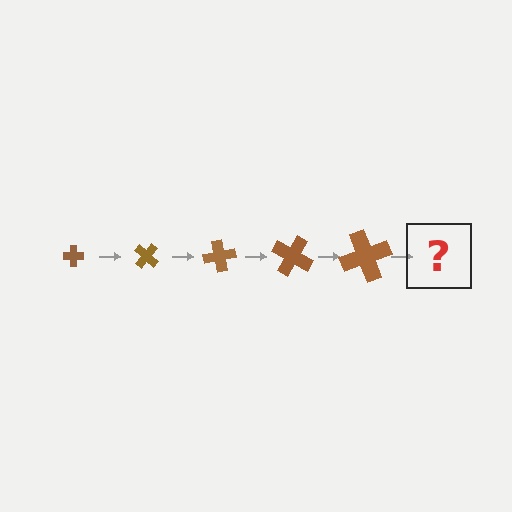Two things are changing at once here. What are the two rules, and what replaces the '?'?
The two rules are that the cross grows larger each step and it rotates 40 degrees each step. The '?' should be a cross, larger than the previous one and rotated 200 degrees from the start.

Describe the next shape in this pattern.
It should be a cross, larger than the previous one and rotated 200 degrees from the start.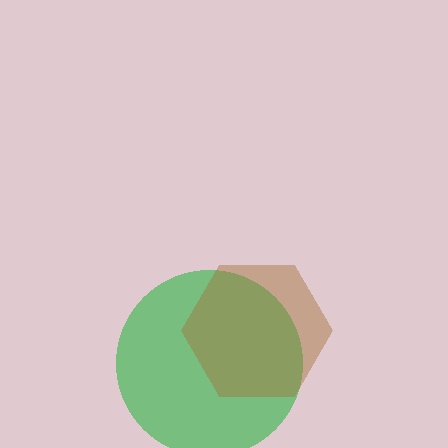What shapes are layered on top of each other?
The layered shapes are: a green circle, a brown hexagon.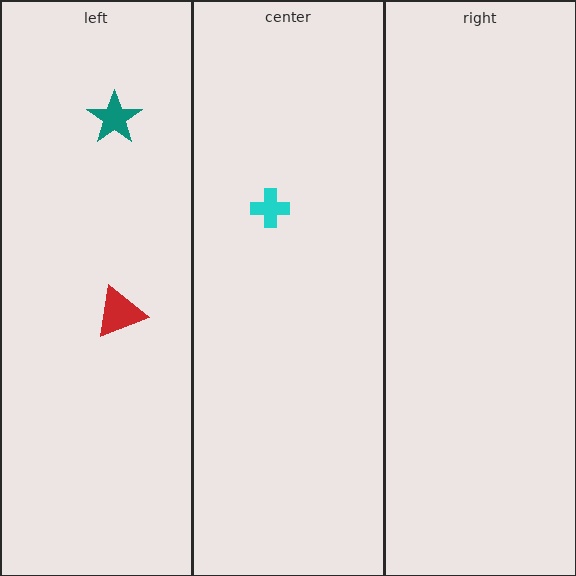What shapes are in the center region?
The cyan cross.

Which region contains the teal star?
The left region.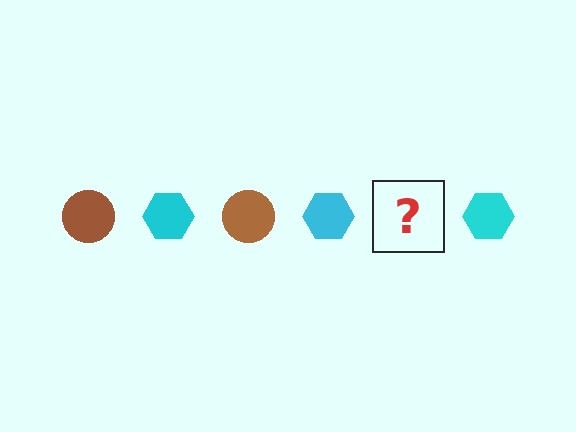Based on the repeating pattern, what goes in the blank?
The blank should be a brown circle.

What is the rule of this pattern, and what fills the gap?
The rule is that the pattern alternates between brown circle and cyan hexagon. The gap should be filled with a brown circle.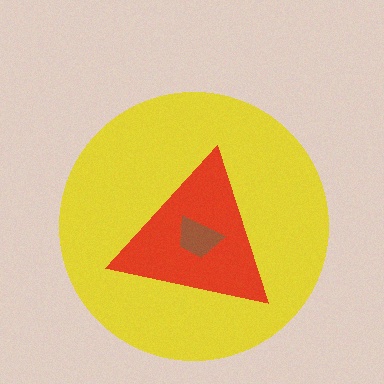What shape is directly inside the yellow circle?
The red triangle.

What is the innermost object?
The brown trapezoid.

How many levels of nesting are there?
3.